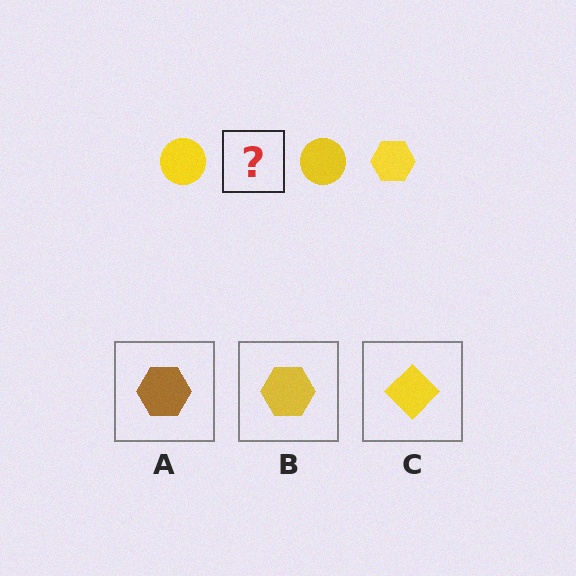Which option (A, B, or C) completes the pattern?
B.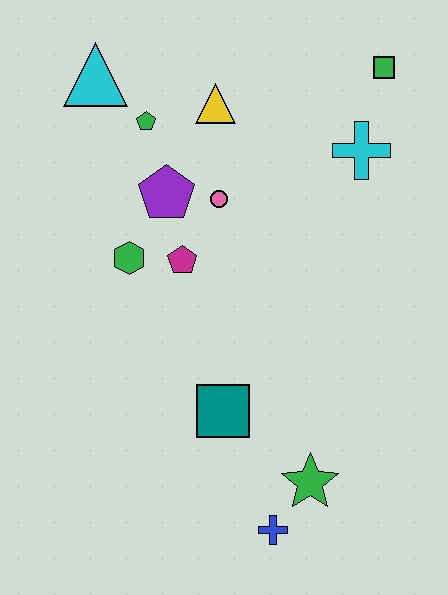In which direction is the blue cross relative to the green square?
The blue cross is below the green square.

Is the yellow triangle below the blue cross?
No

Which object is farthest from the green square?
The blue cross is farthest from the green square.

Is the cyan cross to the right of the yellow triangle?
Yes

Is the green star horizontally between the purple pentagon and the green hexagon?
No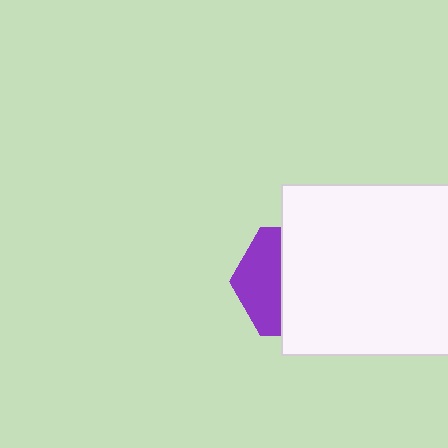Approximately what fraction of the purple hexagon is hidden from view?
Roughly 61% of the purple hexagon is hidden behind the white rectangle.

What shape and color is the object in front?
The object in front is a white rectangle.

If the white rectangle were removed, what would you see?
You would see the complete purple hexagon.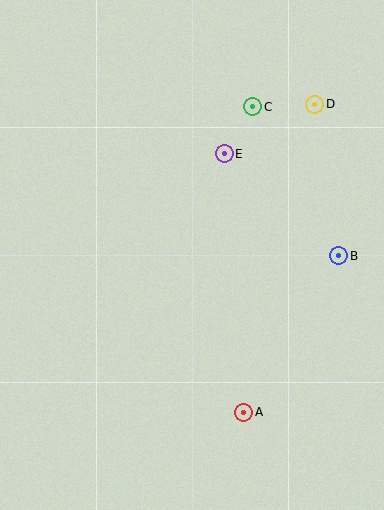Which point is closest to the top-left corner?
Point E is closest to the top-left corner.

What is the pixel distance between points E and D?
The distance between E and D is 103 pixels.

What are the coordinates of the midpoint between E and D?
The midpoint between E and D is at (269, 129).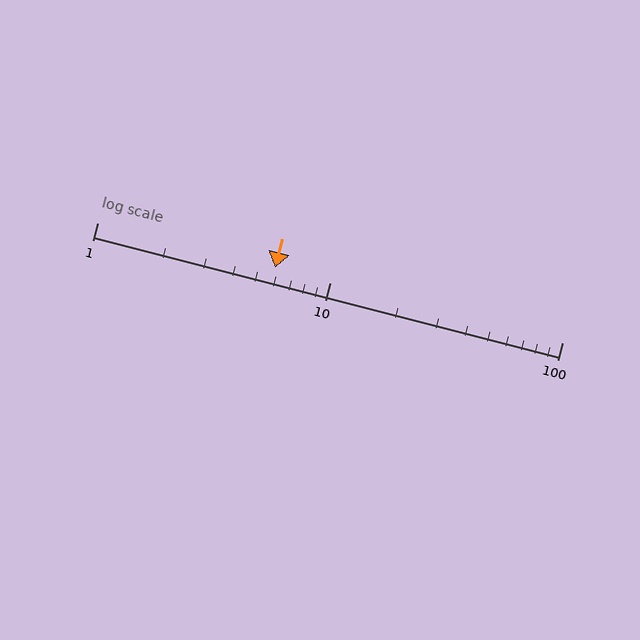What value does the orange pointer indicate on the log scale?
The pointer indicates approximately 5.8.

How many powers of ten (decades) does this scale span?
The scale spans 2 decades, from 1 to 100.